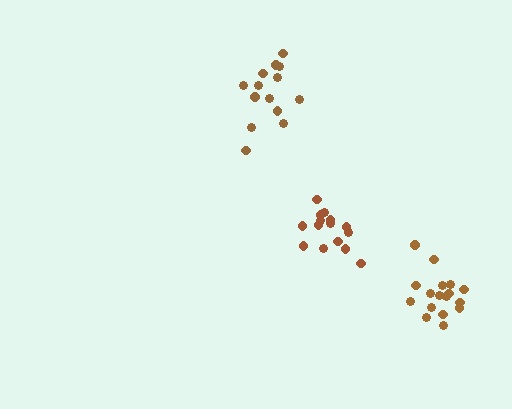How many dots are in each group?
Group 1: 14 dots, Group 2: 15 dots, Group 3: 17 dots (46 total).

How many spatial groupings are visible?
There are 3 spatial groupings.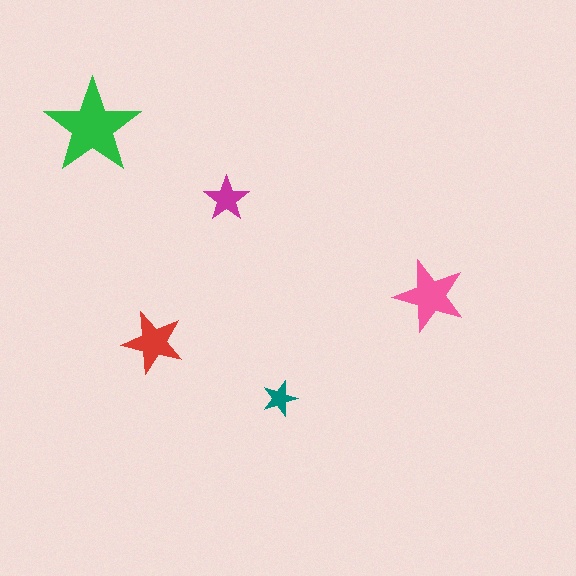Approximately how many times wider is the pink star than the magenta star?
About 1.5 times wider.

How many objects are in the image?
There are 5 objects in the image.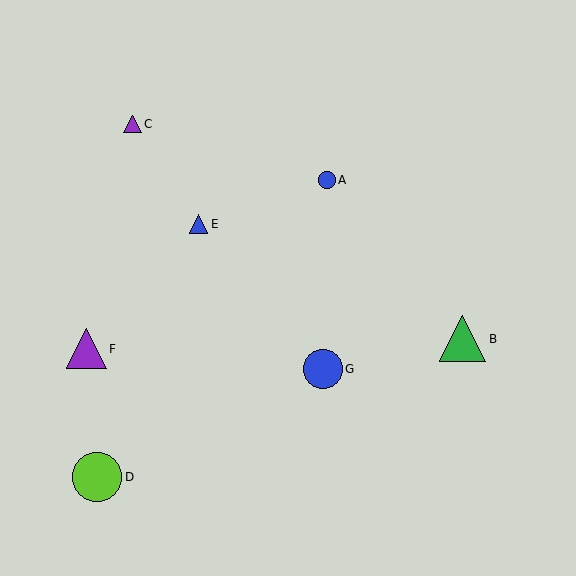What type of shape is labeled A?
Shape A is a blue circle.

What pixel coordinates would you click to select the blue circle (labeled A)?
Click at (327, 180) to select the blue circle A.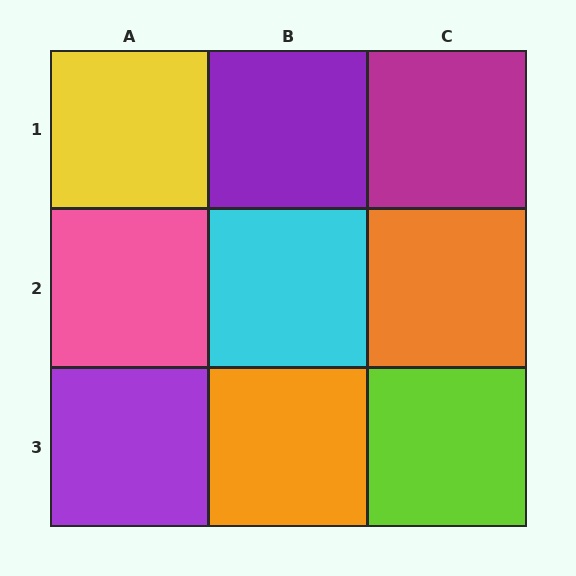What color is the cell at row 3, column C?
Lime.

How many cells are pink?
1 cell is pink.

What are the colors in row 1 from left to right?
Yellow, purple, magenta.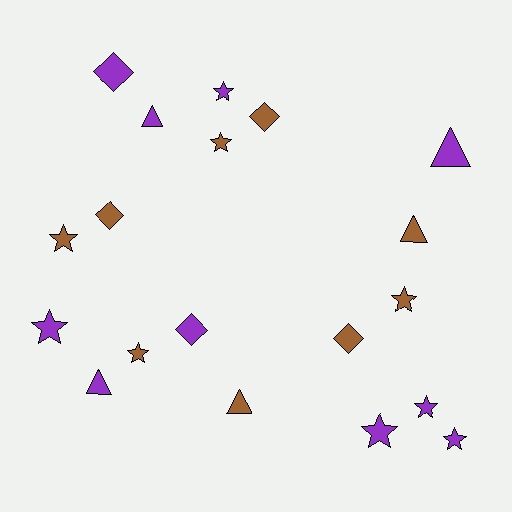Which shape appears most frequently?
Star, with 9 objects.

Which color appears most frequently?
Purple, with 10 objects.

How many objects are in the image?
There are 19 objects.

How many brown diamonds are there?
There are 3 brown diamonds.